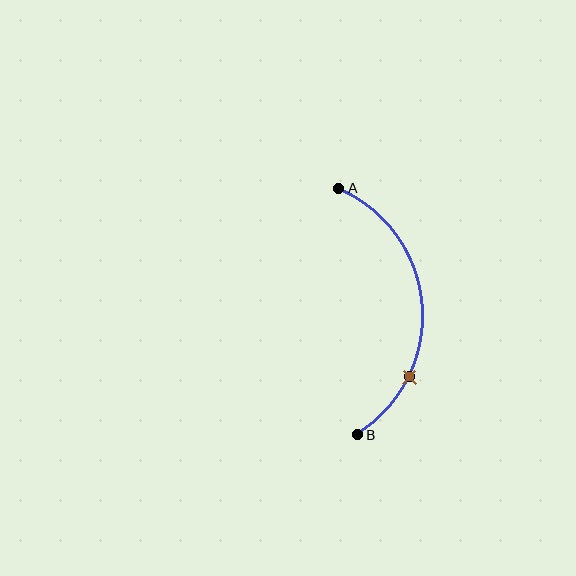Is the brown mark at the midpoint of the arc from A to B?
No. The brown mark lies on the arc but is closer to endpoint B. The arc midpoint would be at the point on the curve equidistant along the arc from both A and B.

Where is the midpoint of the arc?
The arc midpoint is the point on the curve farthest from the straight line joining A and B. It sits to the right of that line.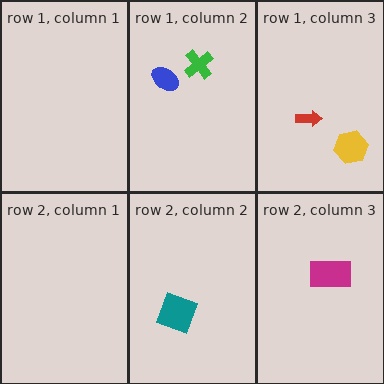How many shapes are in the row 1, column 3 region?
2.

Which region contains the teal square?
The row 2, column 2 region.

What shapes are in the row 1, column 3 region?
The red arrow, the yellow hexagon.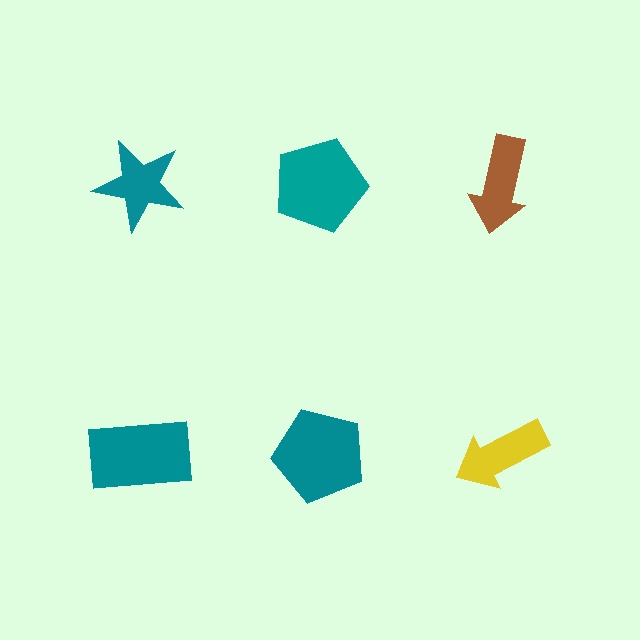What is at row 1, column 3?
A brown arrow.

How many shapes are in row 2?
3 shapes.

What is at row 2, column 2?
A teal pentagon.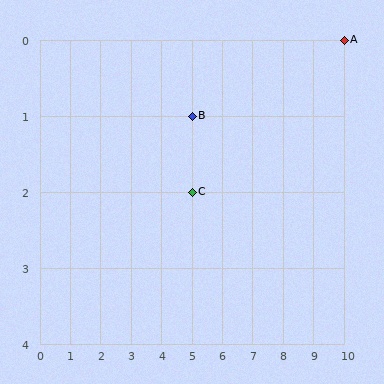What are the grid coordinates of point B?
Point B is at grid coordinates (5, 1).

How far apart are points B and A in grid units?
Points B and A are 5 columns and 1 row apart (about 5.1 grid units diagonally).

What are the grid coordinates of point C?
Point C is at grid coordinates (5, 2).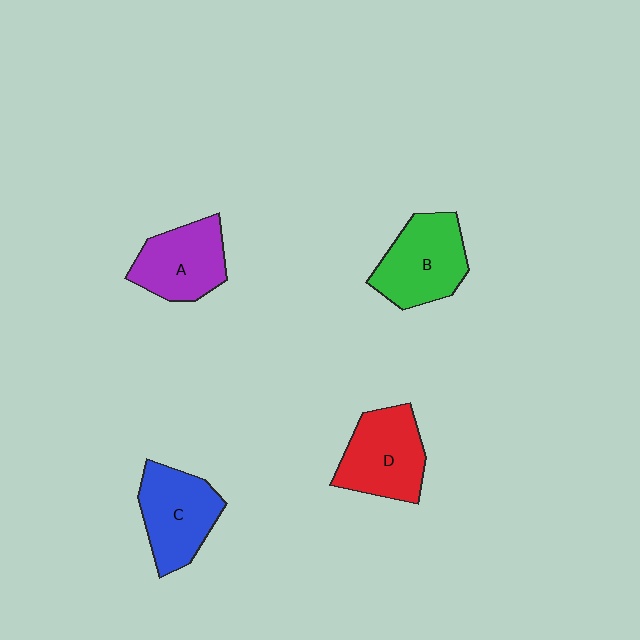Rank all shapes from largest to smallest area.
From largest to smallest: B (green), D (red), C (blue), A (purple).